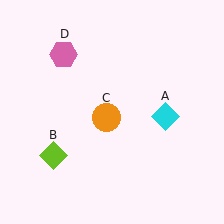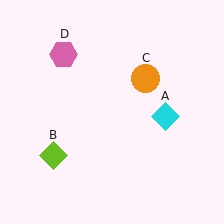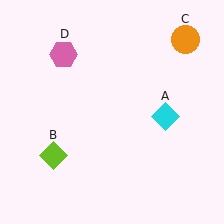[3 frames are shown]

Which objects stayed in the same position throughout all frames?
Cyan diamond (object A) and lime diamond (object B) and pink hexagon (object D) remained stationary.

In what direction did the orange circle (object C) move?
The orange circle (object C) moved up and to the right.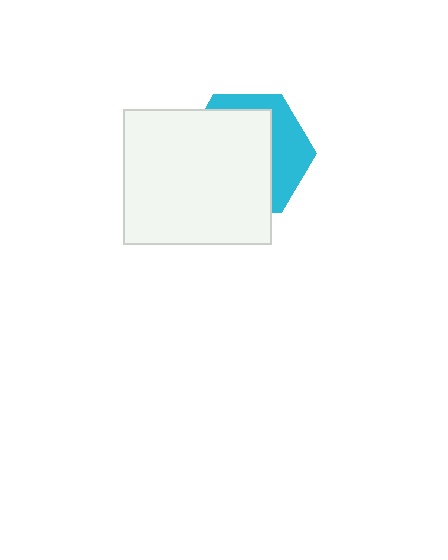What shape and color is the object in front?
The object in front is a white rectangle.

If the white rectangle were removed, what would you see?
You would see the complete cyan hexagon.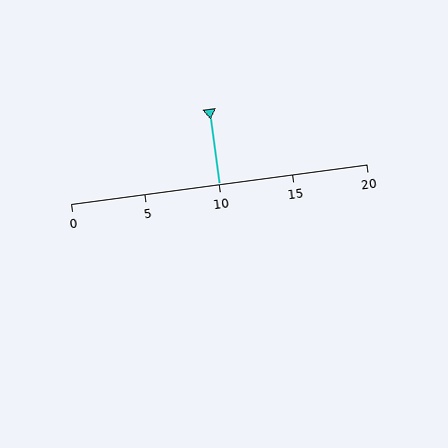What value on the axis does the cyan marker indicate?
The marker indicates approximately 10.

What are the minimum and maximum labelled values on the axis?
The axis runs from 0 to 20.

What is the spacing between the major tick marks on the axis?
The major ticks are spaced 5 apart.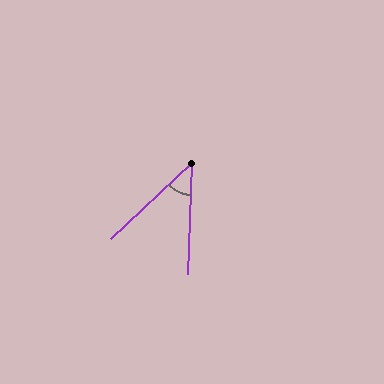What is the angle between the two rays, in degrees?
Approximately 45 degrees.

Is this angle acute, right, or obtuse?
It is acute.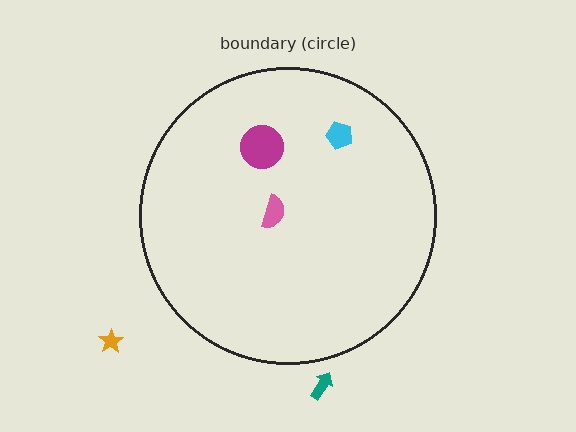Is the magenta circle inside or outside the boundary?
Inside.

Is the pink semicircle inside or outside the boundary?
Inside.